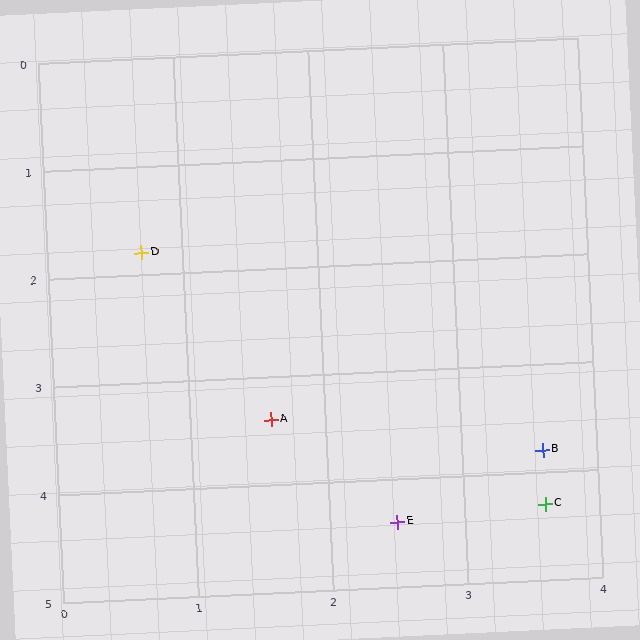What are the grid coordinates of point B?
Point B is at approximately (3.6, 3.8).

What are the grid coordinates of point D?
Point D is at approximately (0.7, 1.8).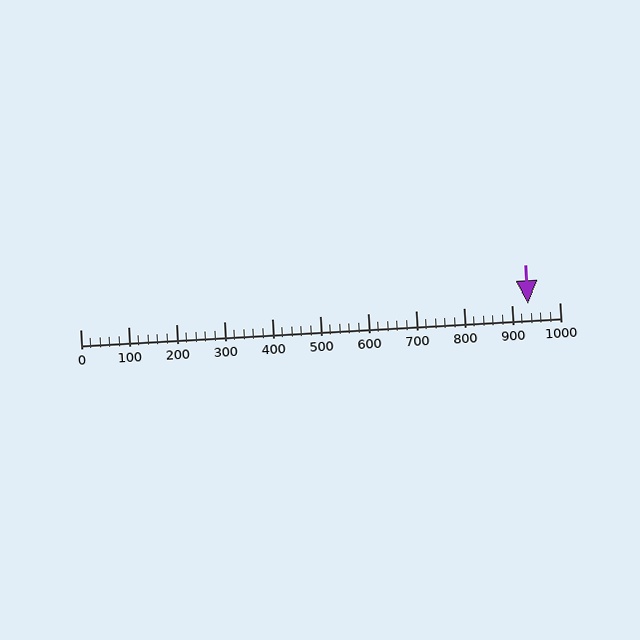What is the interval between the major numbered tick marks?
The major tick marks are spaced 100 units apart.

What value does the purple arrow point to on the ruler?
The purple arrow points to approximately 935.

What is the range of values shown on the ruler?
The ruler shows values from 0 to 1000.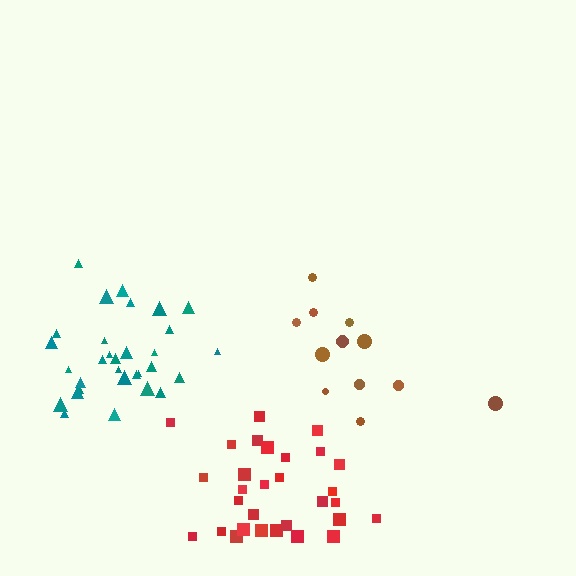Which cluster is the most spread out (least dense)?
Brown.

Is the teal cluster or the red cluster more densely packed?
Teal.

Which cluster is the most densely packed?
Teal.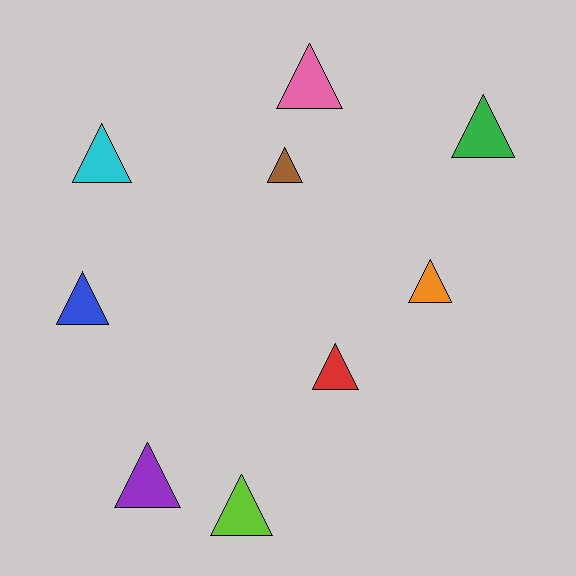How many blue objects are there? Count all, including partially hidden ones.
There is 1 blue object.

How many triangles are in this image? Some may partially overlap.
There are 9 triangles.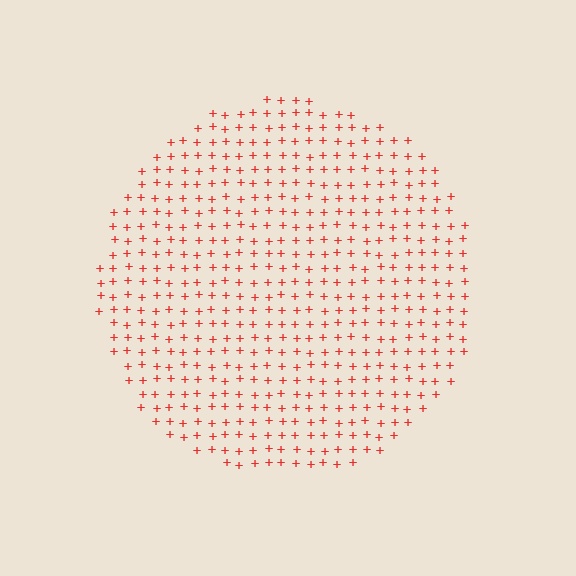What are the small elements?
The small elements are plus signs.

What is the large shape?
The large shape is a circle.